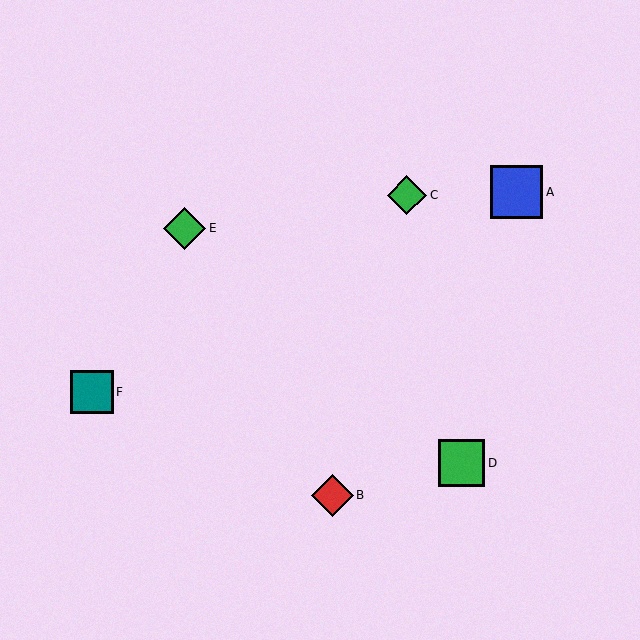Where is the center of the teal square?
The center of the teal square is at (92, 392).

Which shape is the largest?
The blue square (labeled A) is the largest.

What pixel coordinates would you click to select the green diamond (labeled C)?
Click at (407, 195) to select the green diamond C.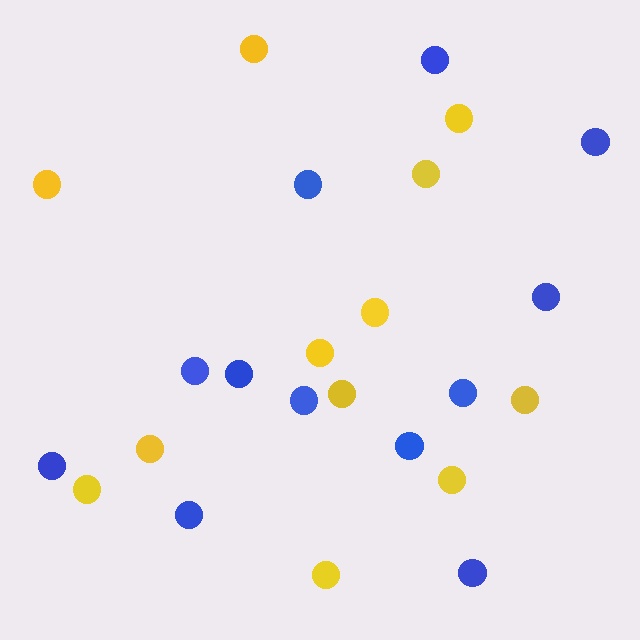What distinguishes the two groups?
There are 2 groups: one group of blue circles (12) and one group of yellow circles (12).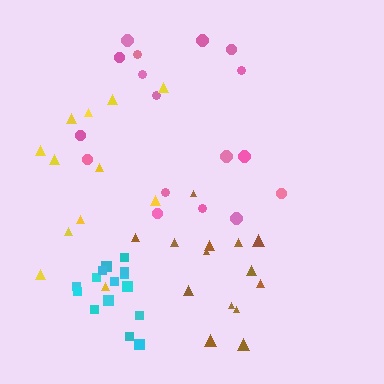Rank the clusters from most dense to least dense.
cyan, brown, pink, yellow.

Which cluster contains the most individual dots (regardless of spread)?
Pink (17).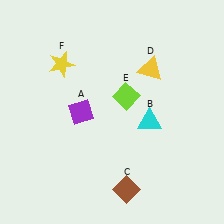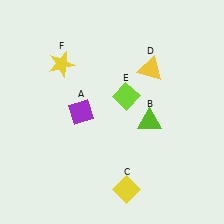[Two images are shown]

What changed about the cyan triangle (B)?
In Image 1, B is cyan. In Image 2, it changed to lime.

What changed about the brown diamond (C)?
In Image 1, C is brown. In Image 2, it changed to yellow.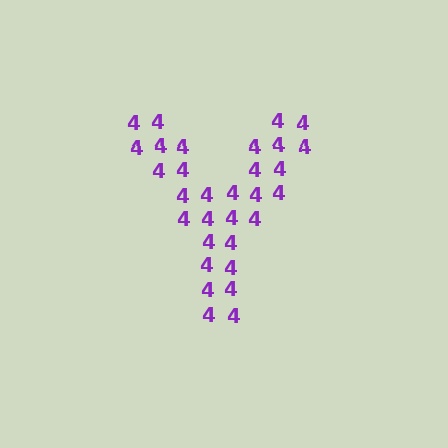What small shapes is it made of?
It is made of small digit 4's.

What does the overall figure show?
The overall figure shows the letter Y.